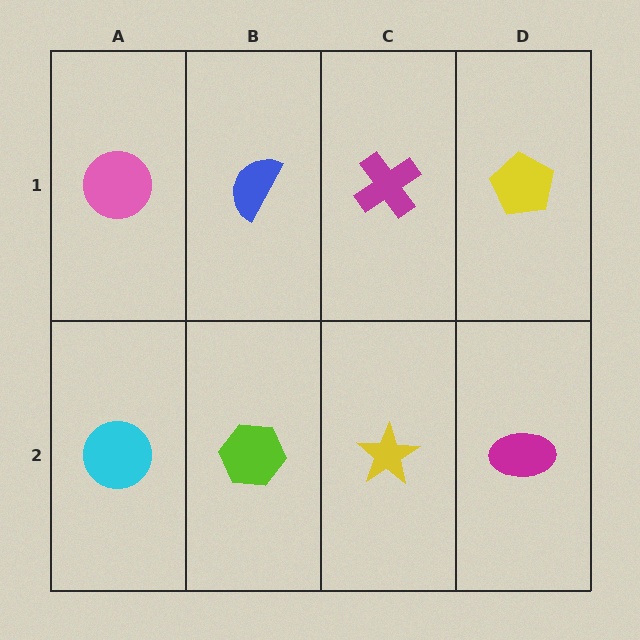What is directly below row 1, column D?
A magenta ellipse.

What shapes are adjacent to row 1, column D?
A magenta ellipse (row 2, column D), a magenta cross (row 1, column C).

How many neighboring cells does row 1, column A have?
2.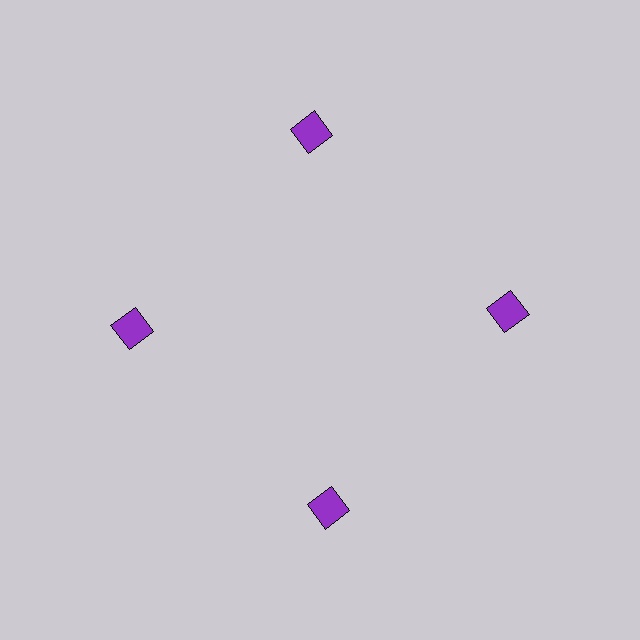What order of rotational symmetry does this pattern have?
This pattern has 4-fold rotational symmetry.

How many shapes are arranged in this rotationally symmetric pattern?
There are 4 shapes, arranged in 4 groups of 1.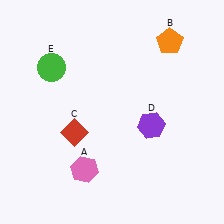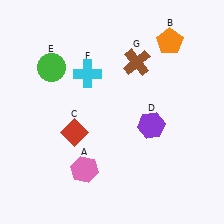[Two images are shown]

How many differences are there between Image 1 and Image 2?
There are 2 differences between the two images.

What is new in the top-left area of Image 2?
A cyan cross (F) was added in the top-left area of Image 2.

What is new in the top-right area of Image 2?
A brown cross (G) was added in the top-right area of Image 2.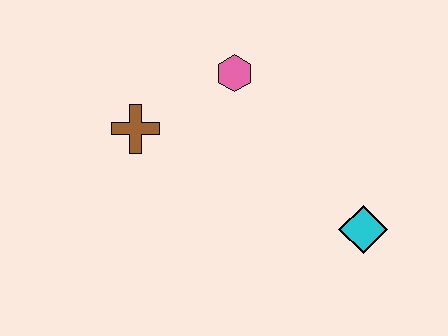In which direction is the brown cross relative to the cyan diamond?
The brown cross is to the left of the cyan diamond.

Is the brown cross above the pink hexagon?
No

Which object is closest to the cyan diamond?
The pink hexagon is closest to the cyan diamond.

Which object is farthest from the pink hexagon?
The cyan diamond is farthest from the pink hexagon.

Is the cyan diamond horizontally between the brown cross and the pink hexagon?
No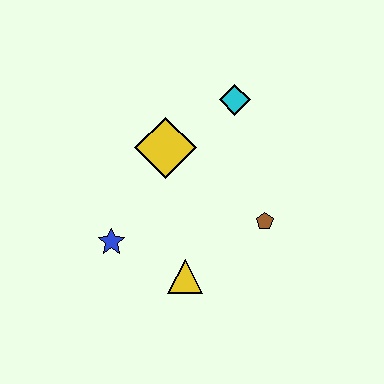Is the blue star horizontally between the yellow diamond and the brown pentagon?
No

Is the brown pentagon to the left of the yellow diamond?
No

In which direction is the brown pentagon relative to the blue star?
The brown pentagon is to the right of the blue star.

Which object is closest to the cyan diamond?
The yellow diamond is closest to the cyan diamond.